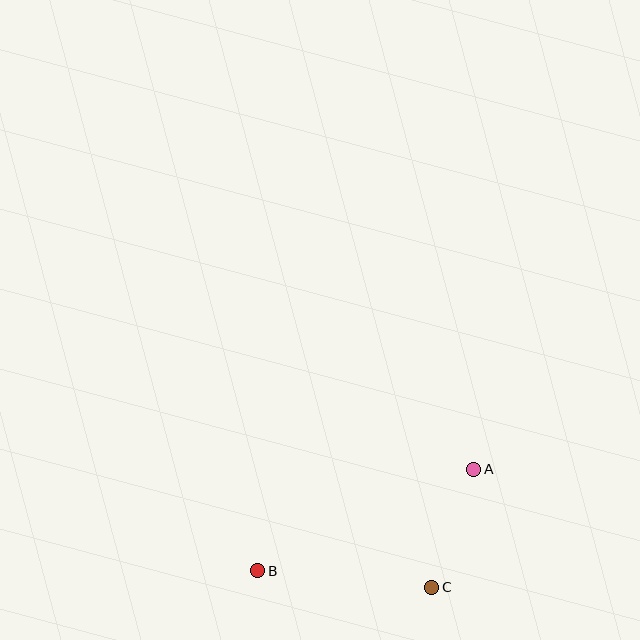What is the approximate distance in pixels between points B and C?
The distance between B and C is approximately 175 pixels.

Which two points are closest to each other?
Points A and C are closest to each other.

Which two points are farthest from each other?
Points A and B are farthest from each other.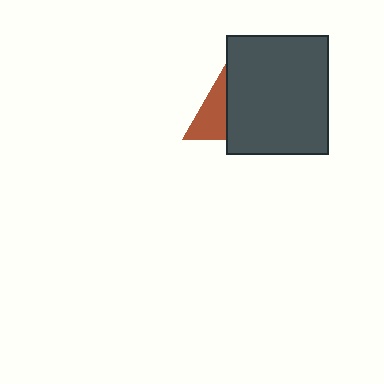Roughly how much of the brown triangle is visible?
A small part of it is visible (roughly 44%).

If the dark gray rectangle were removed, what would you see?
You would see the complete brown triangle.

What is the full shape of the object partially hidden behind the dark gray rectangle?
The partially hidden object is a brown triangle.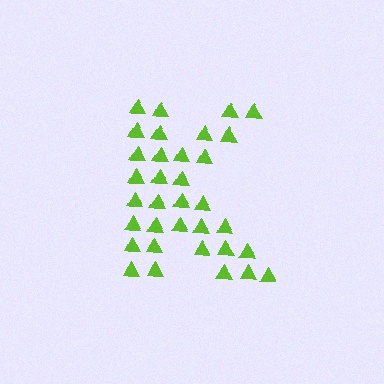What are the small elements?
The small elements are triangles.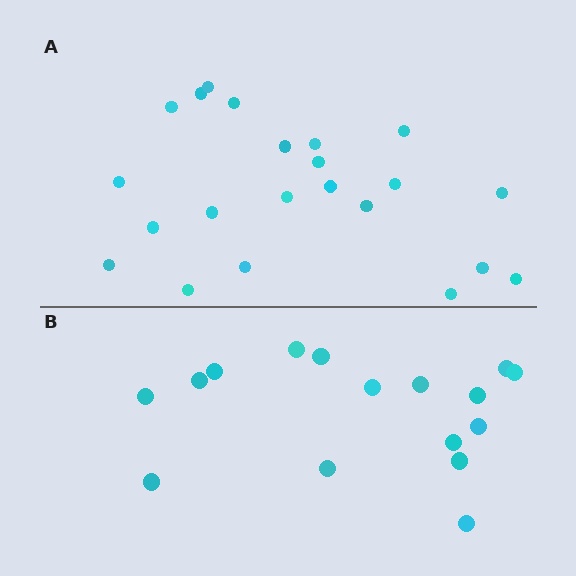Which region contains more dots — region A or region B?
Region A (the top region) has more dots.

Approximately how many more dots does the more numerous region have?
Region A has about 6 more dots than region B.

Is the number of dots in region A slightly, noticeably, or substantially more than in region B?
Region A has noticeably more, but not dramatically so. The ratio is roughly 1.4 to 1.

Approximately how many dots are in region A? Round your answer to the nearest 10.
About 20 dots. (The exact count is 22, which rounds to 20.)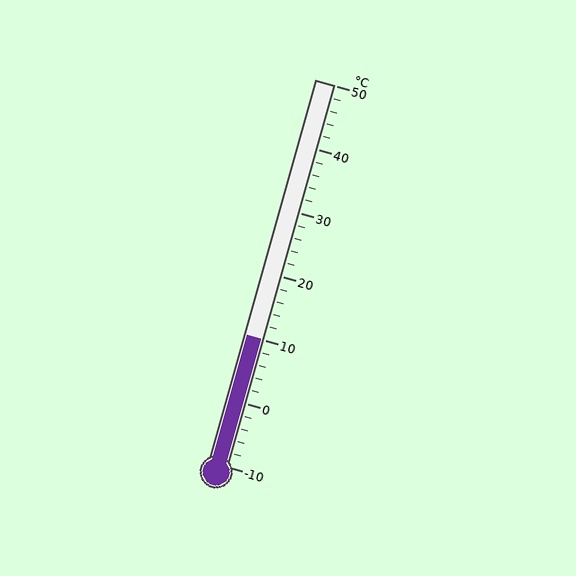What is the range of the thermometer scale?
The thermometer scale ranges from -10°C to 50°C.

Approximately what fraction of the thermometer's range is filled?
The thermometer is filled to approximately 35% of its range.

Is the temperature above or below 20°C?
The temperature is below 20°C.